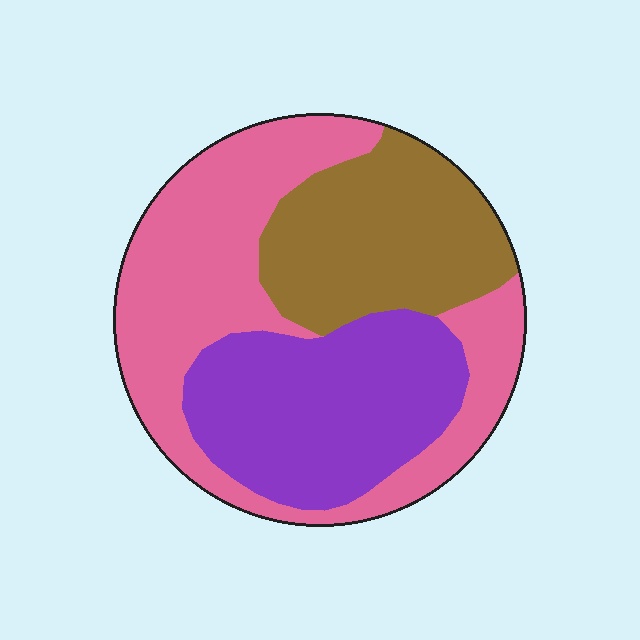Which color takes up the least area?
Brown, at roughly 25%.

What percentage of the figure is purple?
Purple takes up about one third (1/3) of the figure.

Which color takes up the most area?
Pink, at roughly 45%.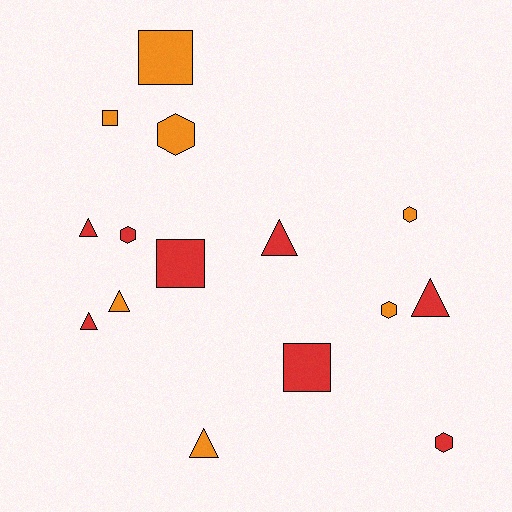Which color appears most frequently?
Red, with 8 objects.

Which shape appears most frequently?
Triangle, with 6 objects.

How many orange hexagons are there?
There are 3 orange hexagons.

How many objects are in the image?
There are 15 objects.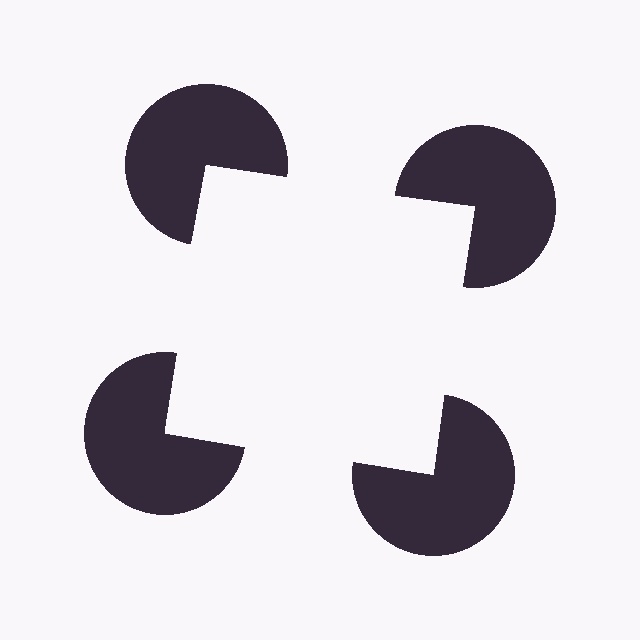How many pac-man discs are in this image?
There are 4 — one at each vertex of the illusory square.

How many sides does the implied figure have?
4 sides.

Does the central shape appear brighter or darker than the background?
It typically appears slightly brighter than the background, even though no actual brightness change is drawn.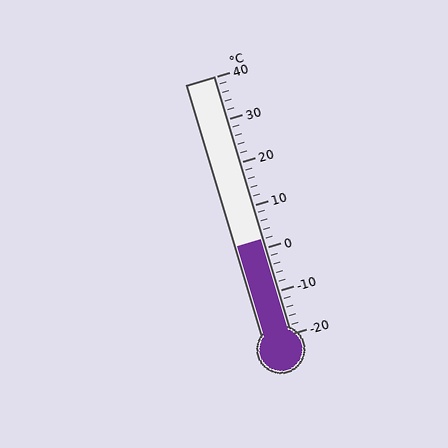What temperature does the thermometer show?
The thermometer shows approximately 2°C.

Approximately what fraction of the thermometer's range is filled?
The thermometer is filled to approximately 35% of its range.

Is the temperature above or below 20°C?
The temperature is below 20°C.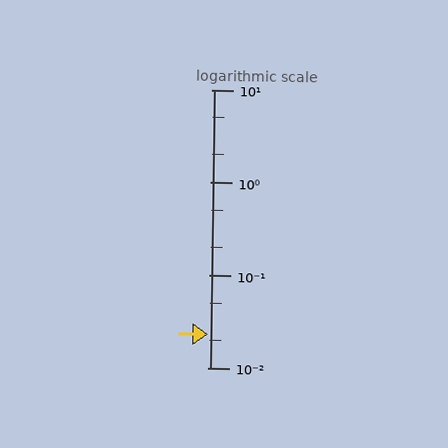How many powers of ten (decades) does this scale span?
The scale spans 3 decades, from 0.01 to 10.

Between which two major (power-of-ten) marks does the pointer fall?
The pointer is between 0.01 and 0.1.